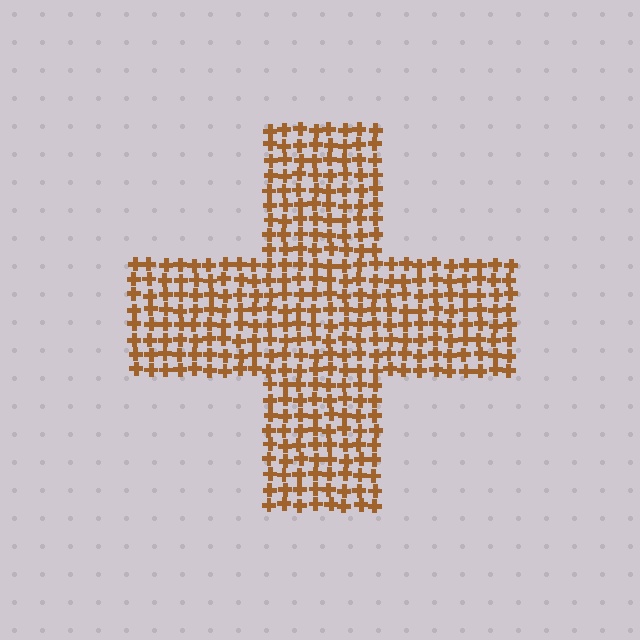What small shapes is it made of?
It is made of small crosses.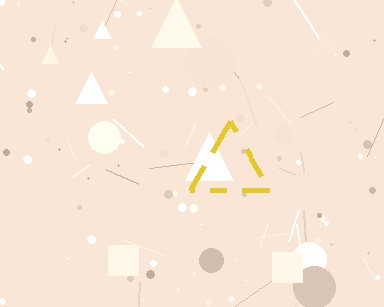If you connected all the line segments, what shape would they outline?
They would outline a triangle.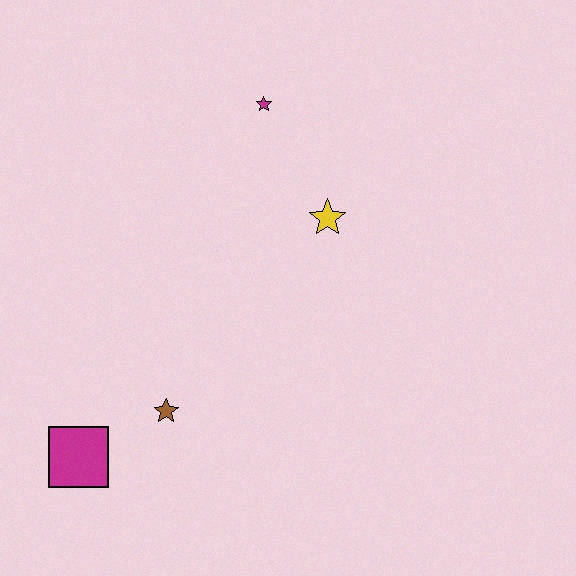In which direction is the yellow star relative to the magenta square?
The yellow star is to the right of the magenta square.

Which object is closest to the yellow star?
The magenta star is closest to the yellow star.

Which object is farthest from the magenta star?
The magenta square is farthest from the magenta star.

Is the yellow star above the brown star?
Yes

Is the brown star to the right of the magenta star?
No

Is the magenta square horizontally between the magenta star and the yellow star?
No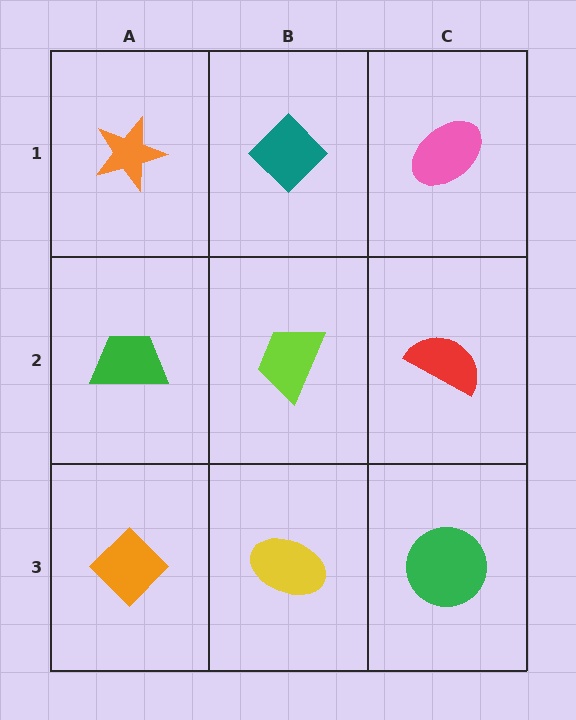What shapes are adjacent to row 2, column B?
A teal diamond (row 1, column B), a yellow ellipse (row 3, column B), a green trapezoid (row 2, column A), a red semicircle (row 2, column C).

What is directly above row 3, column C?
A red semicircle.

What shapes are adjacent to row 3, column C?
A red semicircle (row 2, column C), a yellow ellipse (row 3, column B).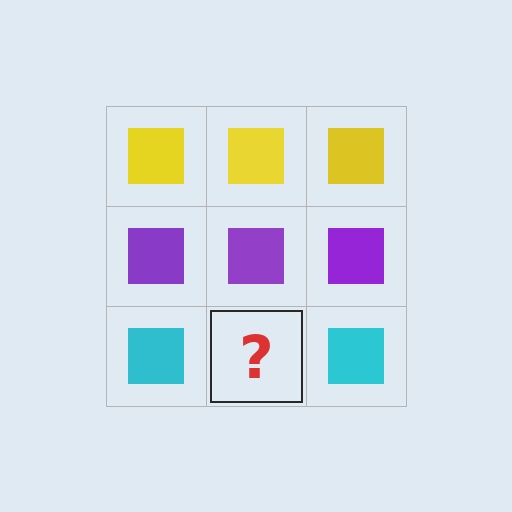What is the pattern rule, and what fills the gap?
The rule is that each row has a consistent color. The gap should be filled with a cyan square.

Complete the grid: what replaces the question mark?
The question mark should be replaced with a cyan square.